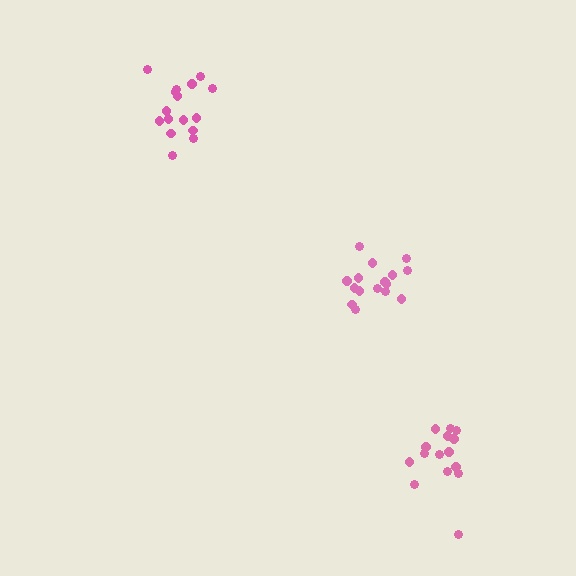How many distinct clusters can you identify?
There are 3 distinct clusters.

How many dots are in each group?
Group 1: 16 dots, Group 2: 16 dots, Group 3: 16 dots (48 total).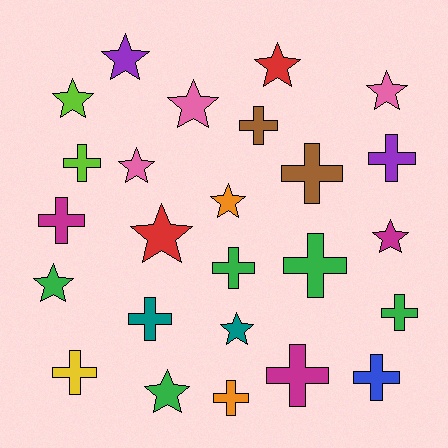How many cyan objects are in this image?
There are no cyan objects.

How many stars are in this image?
There are 12 stars.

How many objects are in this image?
There are 25 objects.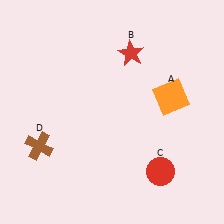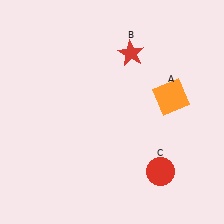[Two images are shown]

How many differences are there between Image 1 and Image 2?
There is 1 difference between the two images.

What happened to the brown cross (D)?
The brown cross (D) was removed in Image 2. It was in the bottom-left area of Image 1.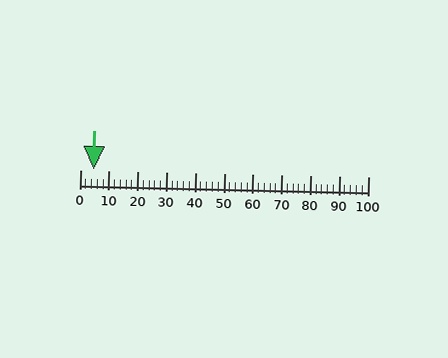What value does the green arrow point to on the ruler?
The green arrow points to approximately 5.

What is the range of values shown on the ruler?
The ruler shows values from 0 to 100.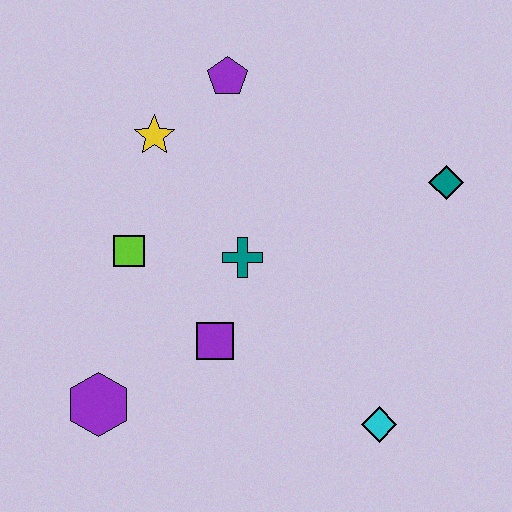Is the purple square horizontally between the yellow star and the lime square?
No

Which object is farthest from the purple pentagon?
The cyan diamond is farthest from the purple pentagon.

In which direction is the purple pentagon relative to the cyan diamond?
The purple pentagon is above the cyan diamond.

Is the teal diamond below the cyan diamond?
No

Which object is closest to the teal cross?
The purple square is closest to the teal cross.